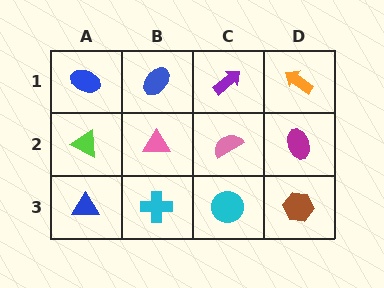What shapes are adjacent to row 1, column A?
A lime triangle (row 2, column A), a blue ellipse (row 1, column B).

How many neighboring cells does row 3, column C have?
3.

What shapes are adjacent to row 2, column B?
A blue ellipse (row 1, column B), a cyan cross (row 3, column B), a lime triangle (row 2, column A), a pink semicircle (row 2, column C).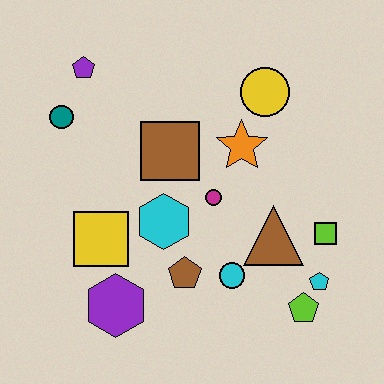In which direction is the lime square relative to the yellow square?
The lime square is to the right of the yellow square.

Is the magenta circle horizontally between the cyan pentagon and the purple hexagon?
Yes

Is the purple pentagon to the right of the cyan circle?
No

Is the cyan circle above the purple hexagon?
Yes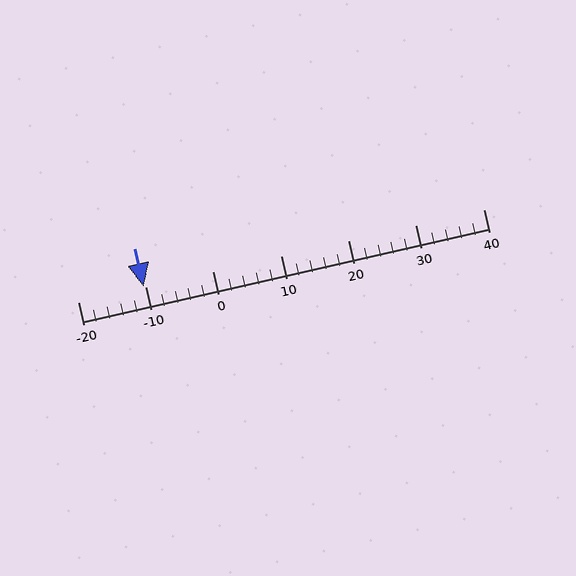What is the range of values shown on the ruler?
The ruler shows values from -20 to 40.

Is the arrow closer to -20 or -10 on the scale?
The arrow is closer to -10.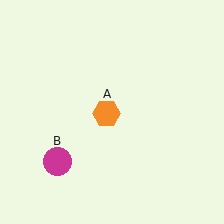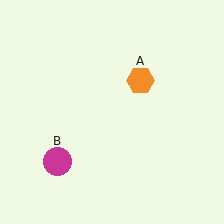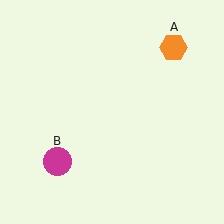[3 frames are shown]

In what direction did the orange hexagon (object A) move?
The orange hexagon (object A) moved up and to the right.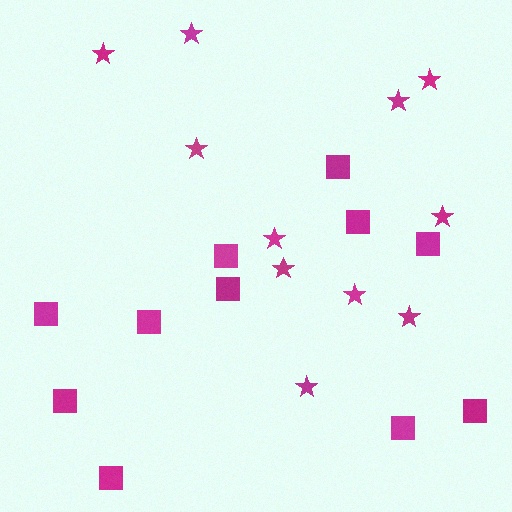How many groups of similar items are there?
There are 2 groups: one group of squares (11) and one group of stars (11).